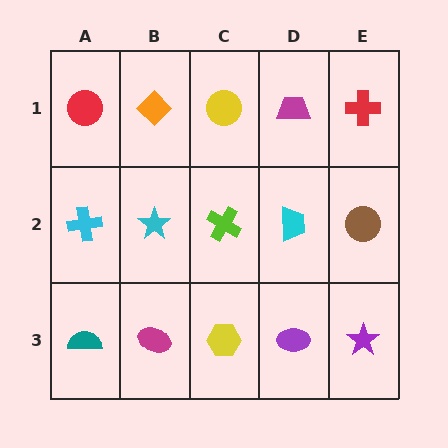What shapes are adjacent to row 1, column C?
A lime cross (row 2, column C), an orange diamond (row 1, column B), a magenta trapezoid (row 1, column D).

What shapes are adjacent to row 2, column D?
A magenta trapezoid (row 1, column D), a purple ellipse (row 3, column D), a lime cross (row 2, column C), a brown circle (row 2, column E).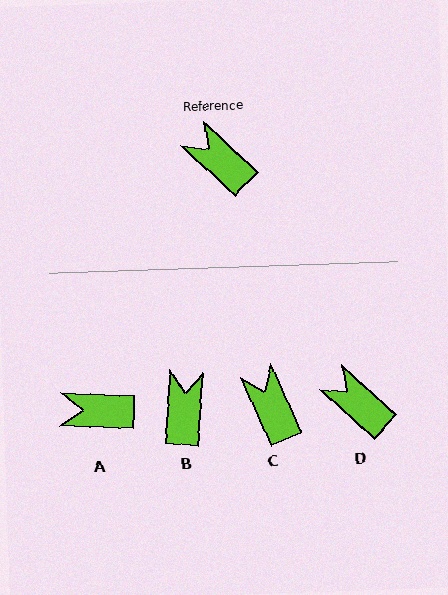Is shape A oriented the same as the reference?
No, it is off by about 41 degrees.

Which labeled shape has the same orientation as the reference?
D.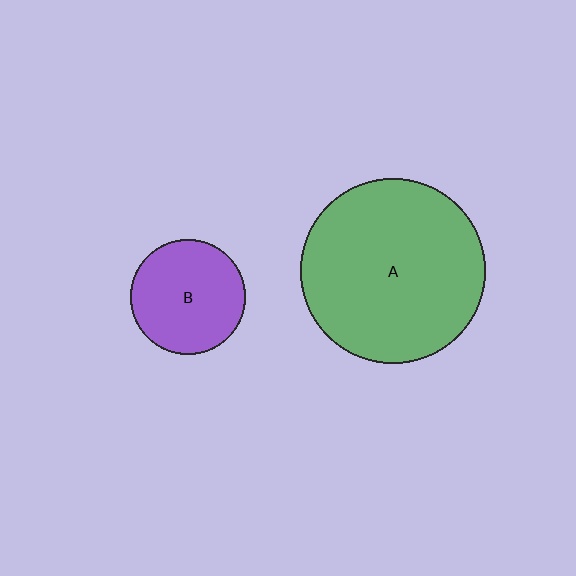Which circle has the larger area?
Circle A (green).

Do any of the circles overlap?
No, none of the circles overlap.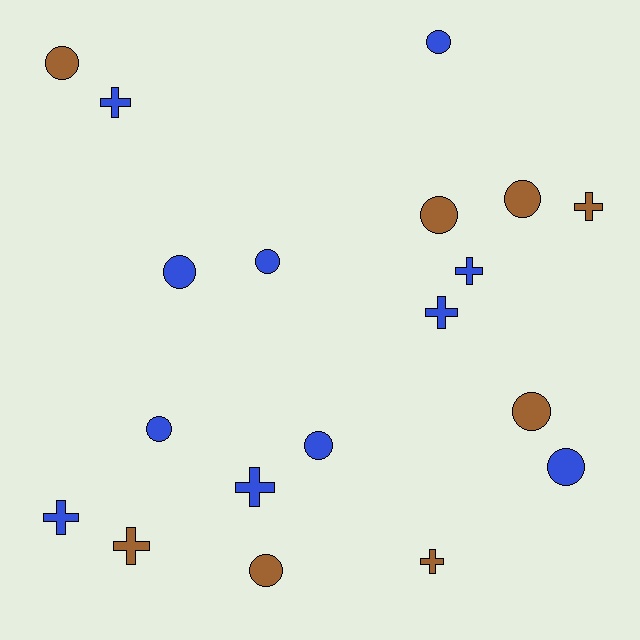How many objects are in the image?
There are 19 objects.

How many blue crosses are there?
There are 5 blue crosses.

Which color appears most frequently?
Blue, with 11 objects.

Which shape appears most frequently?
Circle, with 11 objects.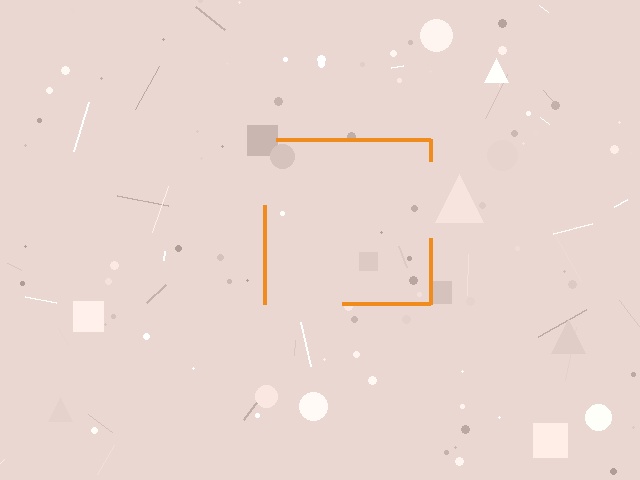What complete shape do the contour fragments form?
The contour fragments form a square.